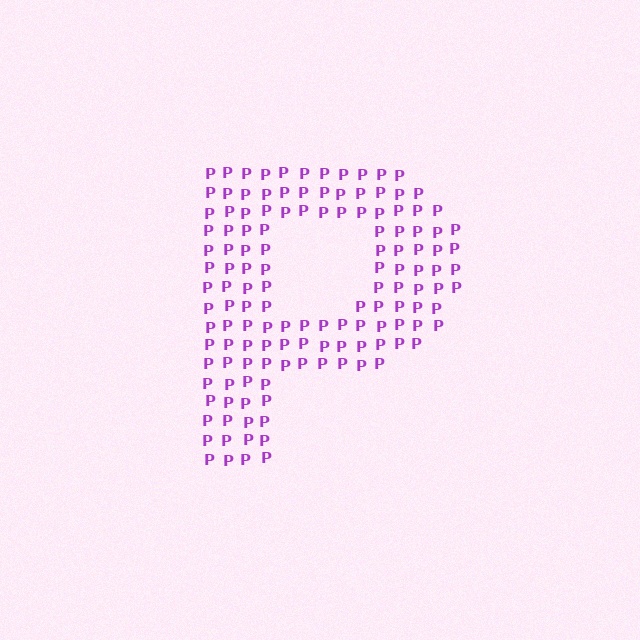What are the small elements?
The small elements are letter P's.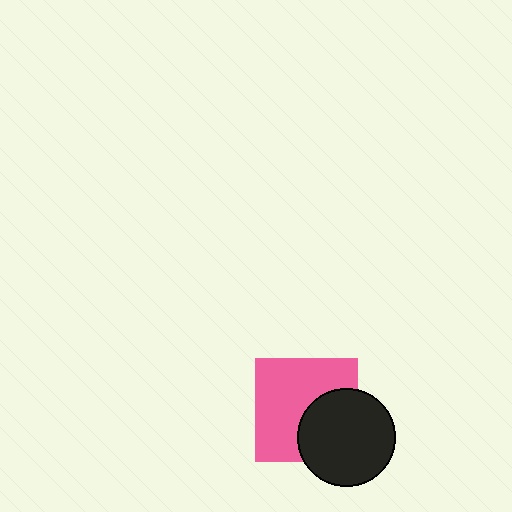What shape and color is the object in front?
The object in front is a black circle.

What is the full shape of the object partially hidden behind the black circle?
The partially hidden object is a pink square.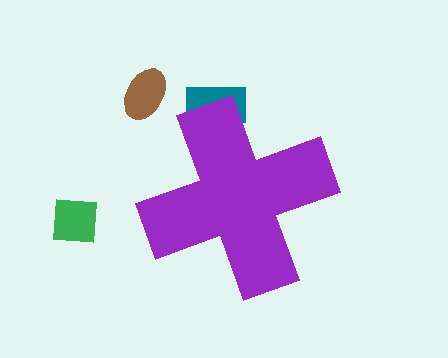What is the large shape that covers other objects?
A purple cross.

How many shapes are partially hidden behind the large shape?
1 shape is partially hidden.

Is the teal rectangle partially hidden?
Yes, the teal rectangle is partially hidden behind the purple cross.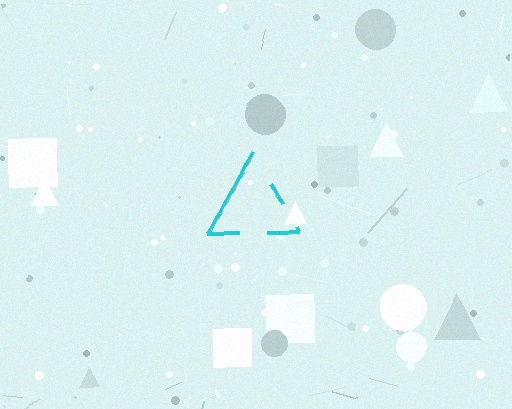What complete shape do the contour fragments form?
The contour fragments form a triangle.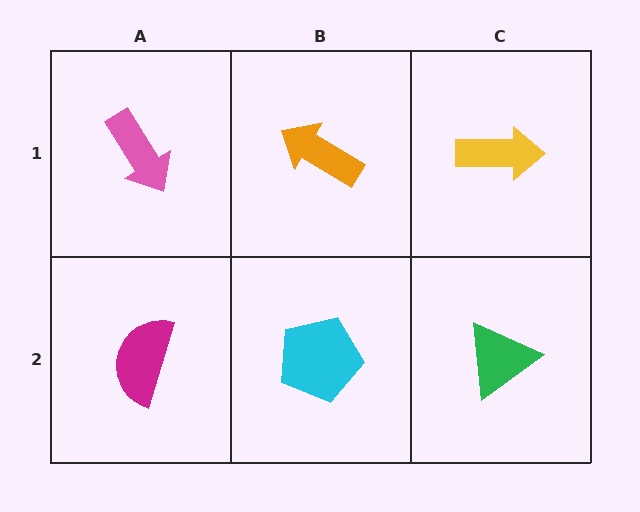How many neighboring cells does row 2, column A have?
2.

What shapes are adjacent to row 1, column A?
A magenta semicircle (row 2, column A), an orange arrow (row 1, column B).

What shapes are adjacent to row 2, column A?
A pink arrow (row 1, column A), a cyan pentagon (row 2, column B).